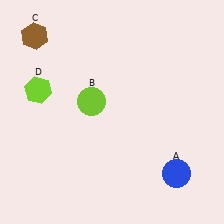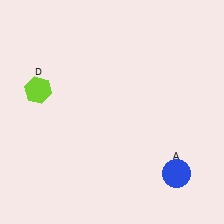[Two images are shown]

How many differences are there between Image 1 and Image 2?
There are 2 differences between the two images.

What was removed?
The brown hexagon (C), the lime circle (B) were removed in Image 2.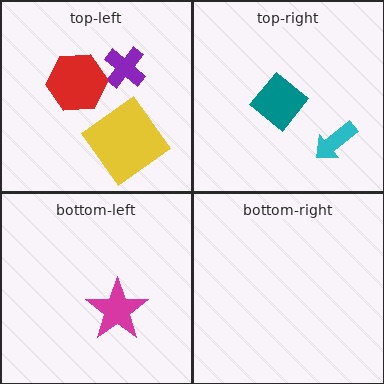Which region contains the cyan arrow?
The top-right region.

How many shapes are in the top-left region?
3.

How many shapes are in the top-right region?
2.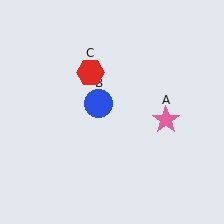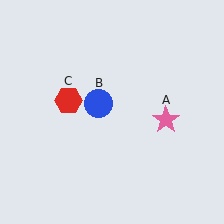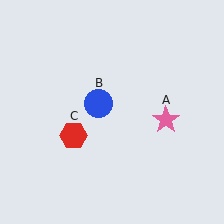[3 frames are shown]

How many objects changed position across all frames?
1 object changed position: red hexagon (object C).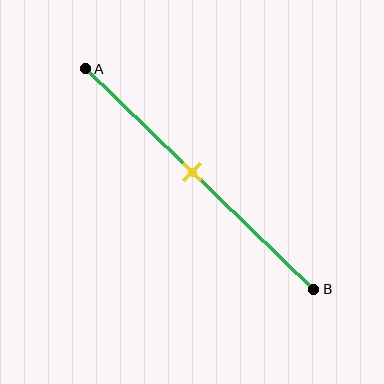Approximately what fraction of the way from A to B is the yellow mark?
The yellow mark is approximately 45% of the way from A to B.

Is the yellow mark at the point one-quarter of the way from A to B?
No, the mark is at about 45% from A, not at the 25% one-quarter point.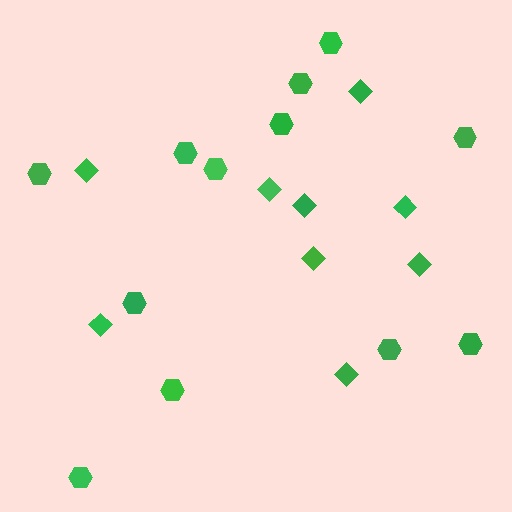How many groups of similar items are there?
There are 2 groups: one group of hexagons (12) and one group of diamonds (9).